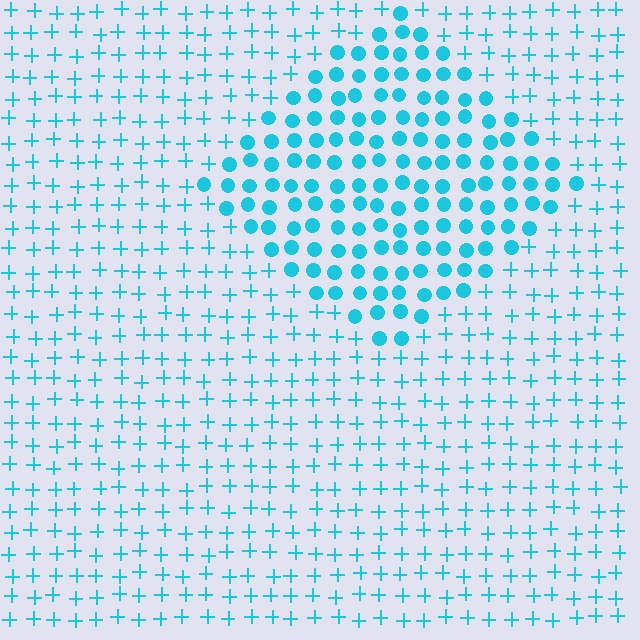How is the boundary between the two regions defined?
The boundary is defined by a change in element shape: circles inside vs. plus signs outside. All elements share the same color and spacing.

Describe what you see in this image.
The image is filled with small cyan elements arranged in a uniform grid. A diamond-shaped region contains circles, while the surrounding area contains plus signs. The boundary is defined purely by the change in element shape.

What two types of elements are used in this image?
The image uses circles inside the diamond region and plus signs outside it.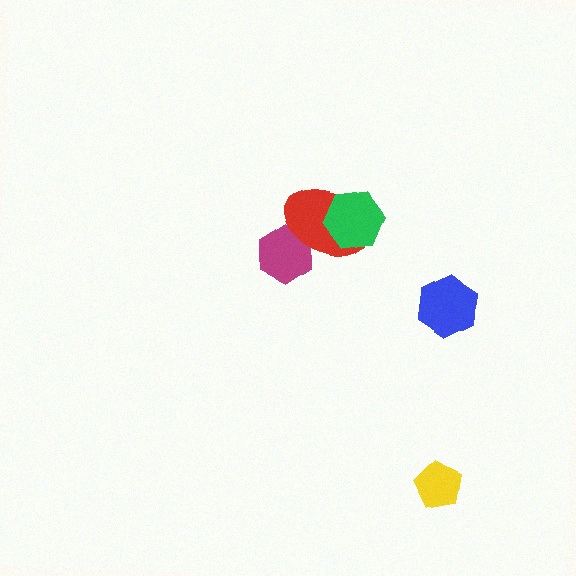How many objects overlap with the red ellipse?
2 objects overlap with the red ellipse.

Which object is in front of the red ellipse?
The green hexagon is in front of the red ellipse.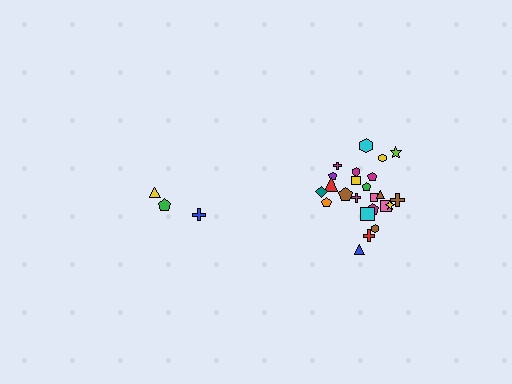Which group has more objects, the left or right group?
The right group.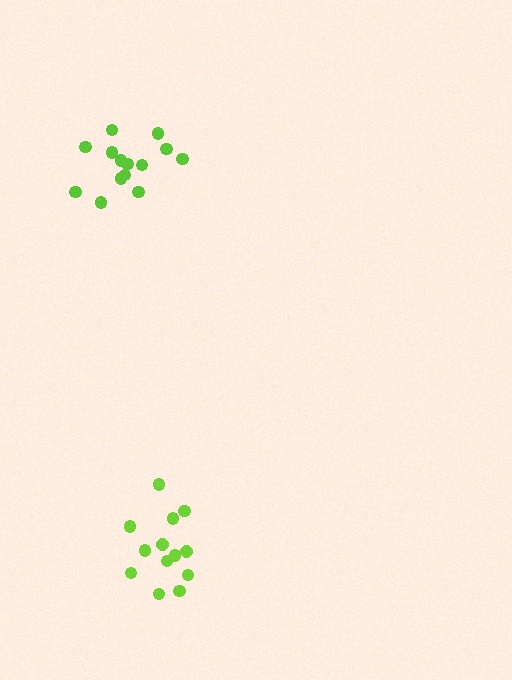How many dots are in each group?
Group 1: 13 dots, Group 2: 14 dots (27 total).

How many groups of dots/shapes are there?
There are 2 groups.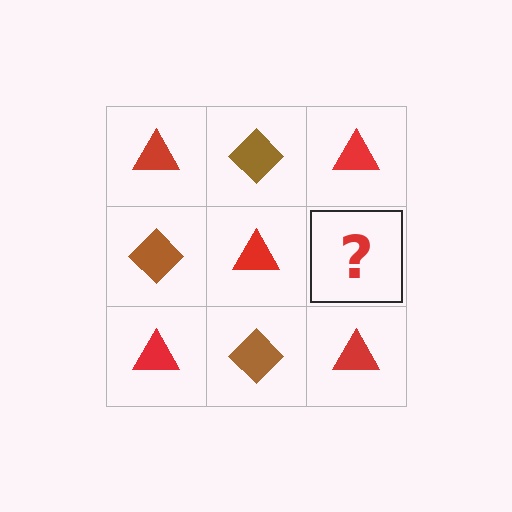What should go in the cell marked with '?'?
The missing cell should contain a brown diamond.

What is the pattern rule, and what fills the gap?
The rule is that it alternates red triangle and brown diamond in a checkerboard pattern. The gap should be filled with a brown diamond.